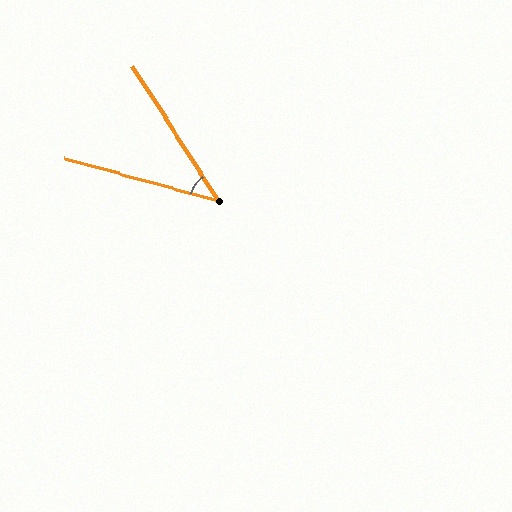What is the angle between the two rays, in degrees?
Approximately 42 degrees.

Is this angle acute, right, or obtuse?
It is acute.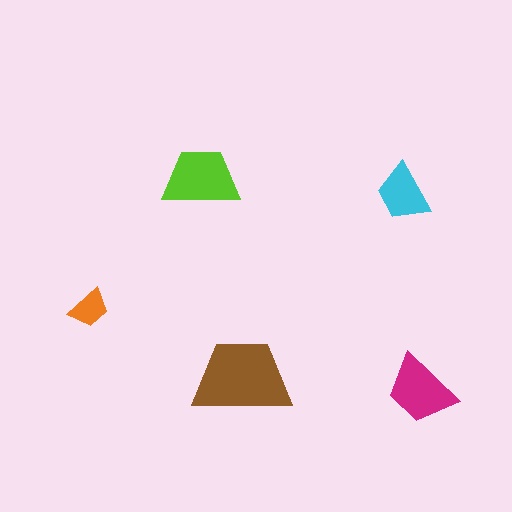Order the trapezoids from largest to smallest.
the brown one, the lime one, the magenta one, the cyan one, the orange one.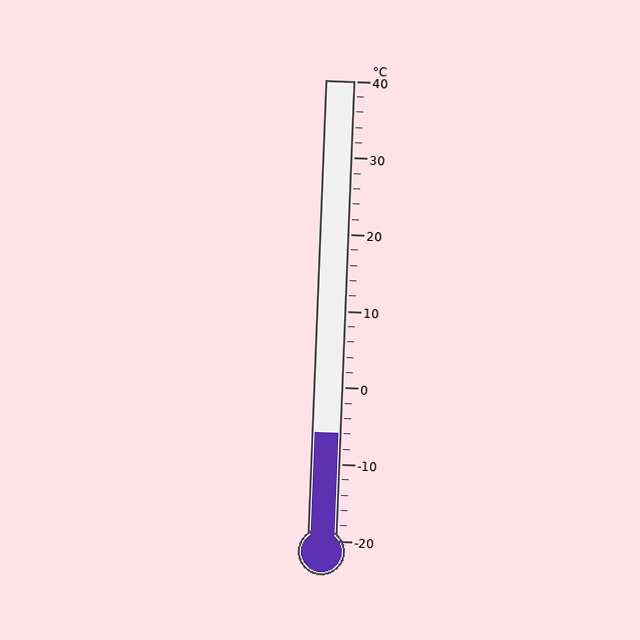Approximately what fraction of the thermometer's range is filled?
The thermometer is filled to approximately 25% of its range.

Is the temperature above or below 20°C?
The temperature is below 20°C.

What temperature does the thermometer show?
The thermometer shows approximately -6°C.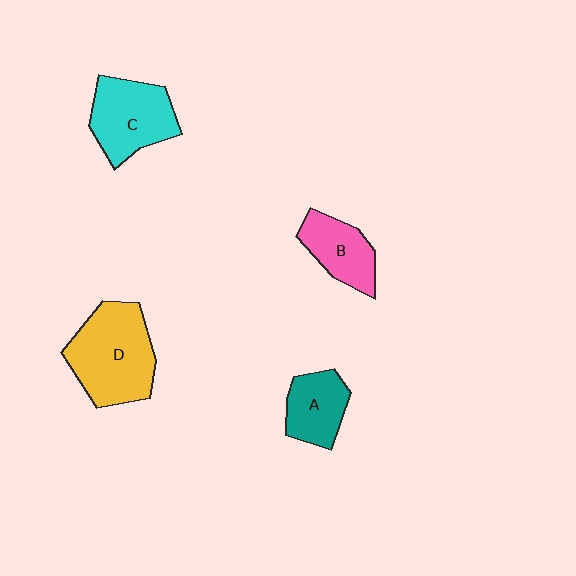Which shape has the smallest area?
Shape A (teal).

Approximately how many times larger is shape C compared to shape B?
Approximately 1.4 times.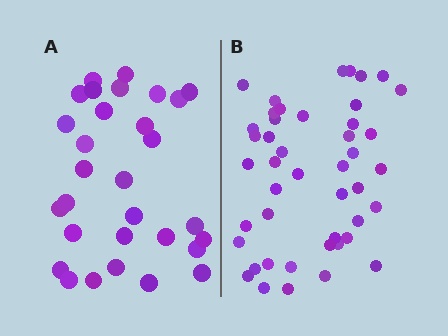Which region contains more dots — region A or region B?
Region B (the right region) has more dots.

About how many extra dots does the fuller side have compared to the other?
Region B has approximately 15 more dots than region A.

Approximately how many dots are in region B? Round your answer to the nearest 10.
About 40 dots. (The exact count is 45, which rounds to 40.)